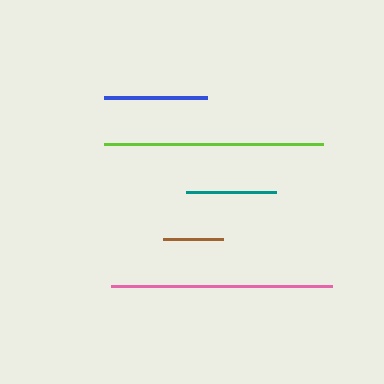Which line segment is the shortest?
The brown line is the shortest at approximately 60 pixels.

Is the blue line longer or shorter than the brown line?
The blue line is longer than the brown line.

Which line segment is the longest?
The pink line is the longest at approximately 221 pixels.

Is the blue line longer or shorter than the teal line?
The blue line is longer than the teal line.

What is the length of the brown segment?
The brown segment is approximately 60 pixels long.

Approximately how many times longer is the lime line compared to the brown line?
The lime line is approximately 3.6 times the length of the brown line.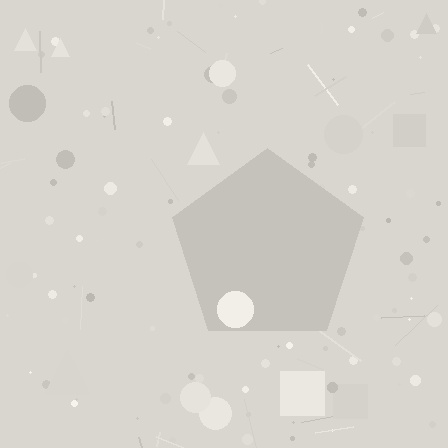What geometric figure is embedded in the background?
A pentagon is embedded in the background.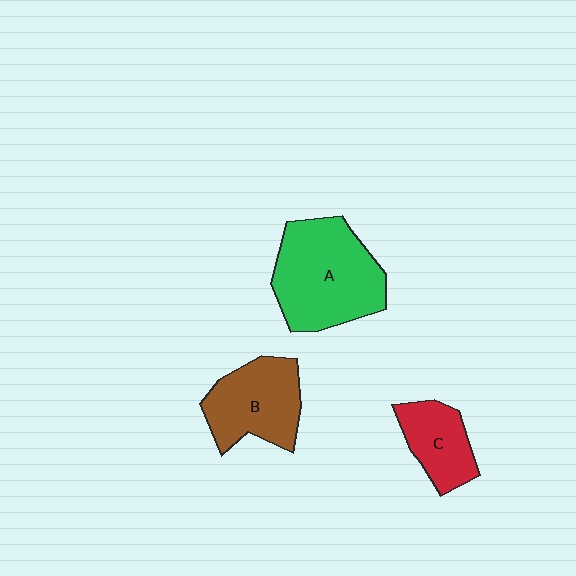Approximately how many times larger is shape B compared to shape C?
Approximately 1.4 times.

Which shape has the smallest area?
Shape C (red).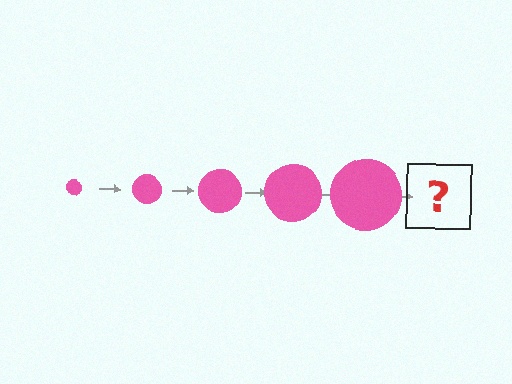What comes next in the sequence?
The next element should be a pink circle, larger than the previous one.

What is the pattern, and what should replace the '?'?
The pattern is that the circle gets progressively larger each step. The '?' should be a pink circle, larger than the previous one.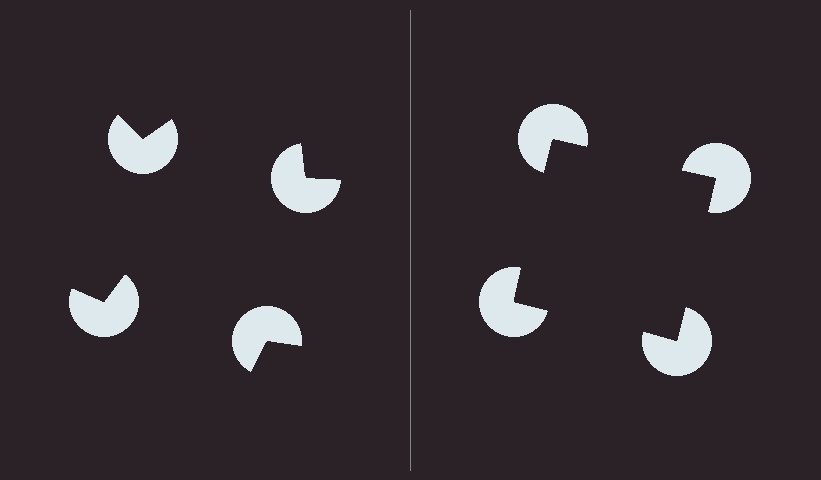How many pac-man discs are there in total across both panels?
8 — 4 on each side.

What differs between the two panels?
The pac-man discs are positioned identically on both sides; only the wedge orientations differ. On the right they align to a square; on the left they are misaligned.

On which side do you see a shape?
An illusory square appears on the right side. On the left side the wedge cuts are rotated, so no coherent shape forms.